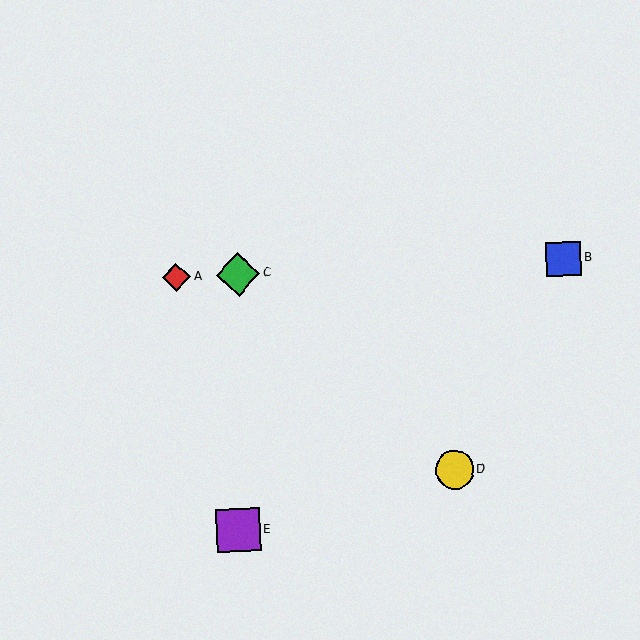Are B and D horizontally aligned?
No, B is at y≈259 and D is at y≈470.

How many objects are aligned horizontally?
3 objects (A, B, C) are aligned horizontally.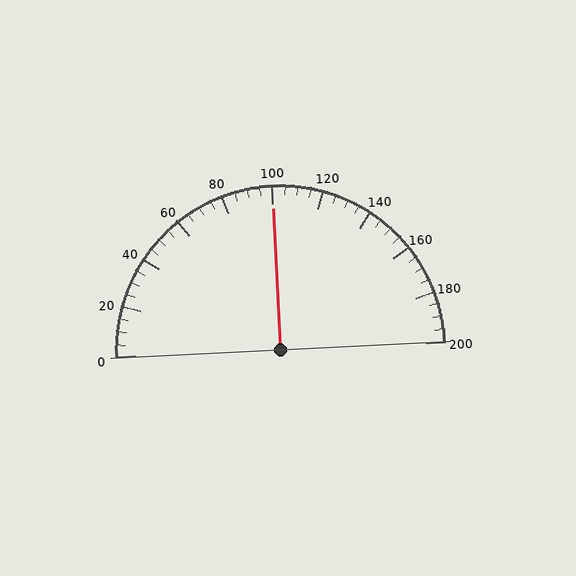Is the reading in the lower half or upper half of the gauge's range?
The reading is in the upper half of the range (0 to 200).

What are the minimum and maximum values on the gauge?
The gauge ranges from 0 to 200.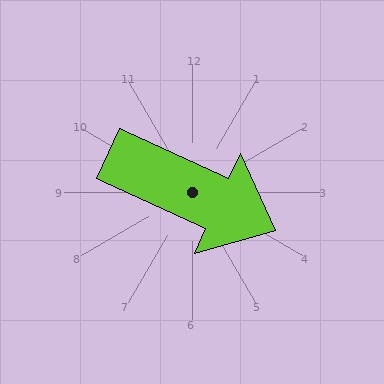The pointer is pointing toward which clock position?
Roughly 4 o'clock.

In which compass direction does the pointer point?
Southeast.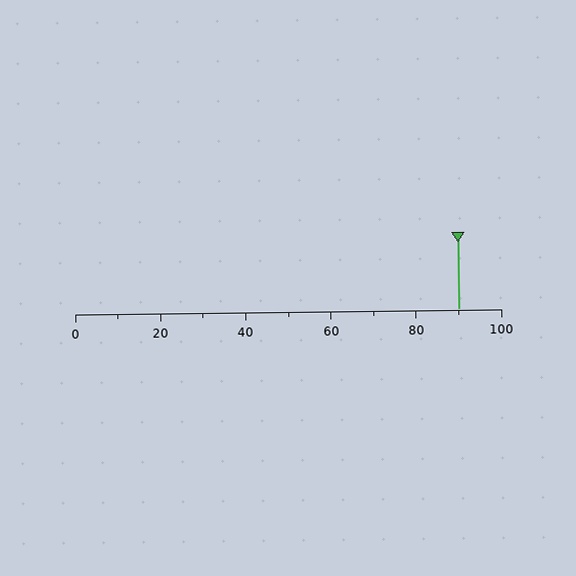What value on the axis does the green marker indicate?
The marker indicates approximately 90.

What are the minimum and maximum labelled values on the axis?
The axis runs from 0 to 100.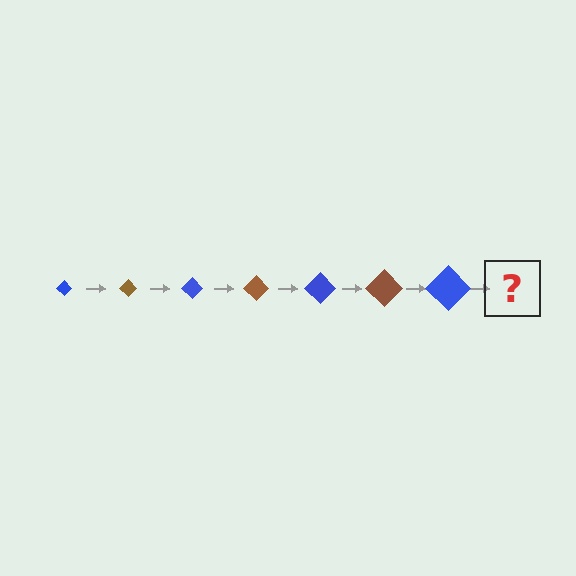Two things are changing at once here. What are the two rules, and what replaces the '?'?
The two rules are that the diamond grows larger each step and the color cycles through blue and brown. The '?' should be a brown diamond, larger than the previous one.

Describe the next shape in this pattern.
It should be a brown diamond, larger than the previous one.